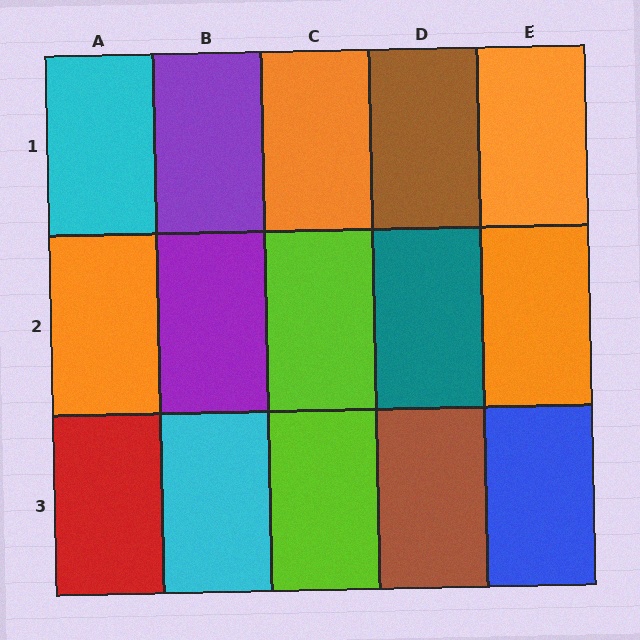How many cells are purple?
2 cells are purple.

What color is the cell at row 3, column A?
Red.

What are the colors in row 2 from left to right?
Orange, purple, lime, teal, orange.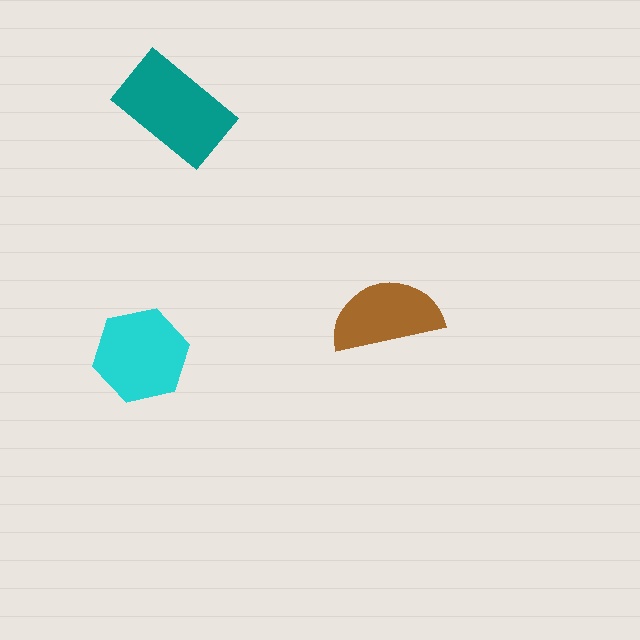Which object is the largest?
The teal rectangle.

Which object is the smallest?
The brown semicircle.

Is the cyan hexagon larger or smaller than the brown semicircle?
Larger.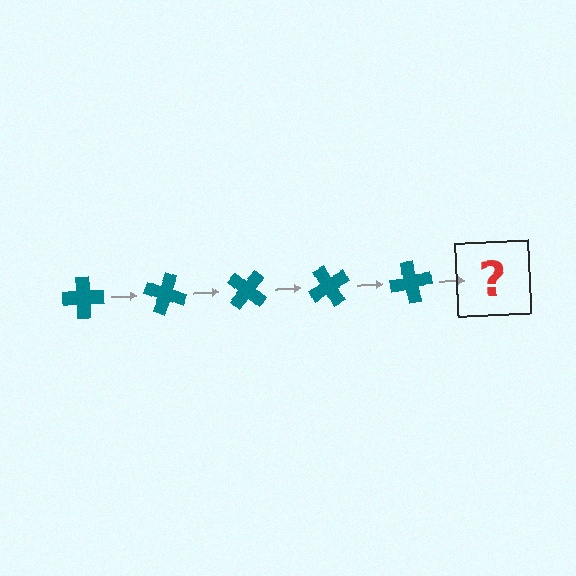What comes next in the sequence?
The next element should be a teal cross rotated 100 degrees.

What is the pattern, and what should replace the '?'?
The pattern is that the cross rotates 20 degrees each step. The '?' should be a teal cross rotated 100 degrees.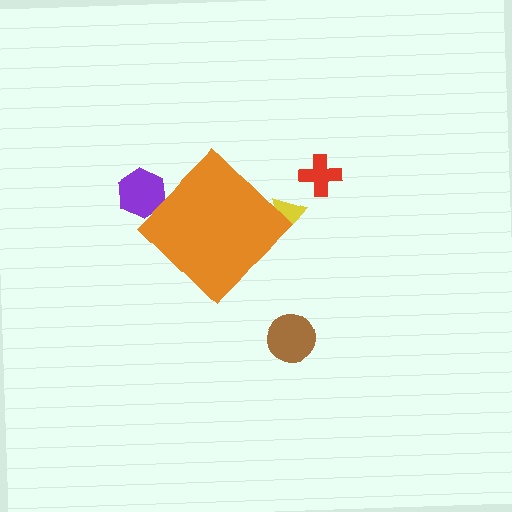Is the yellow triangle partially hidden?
Yes, the yellow triangle is partially hidden behind the orange diamond.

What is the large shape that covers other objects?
An orange diamond.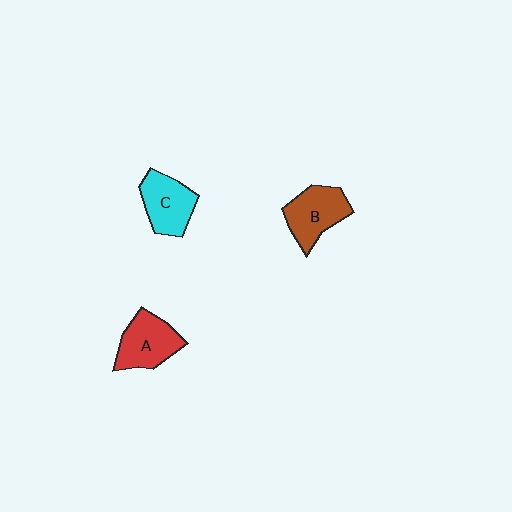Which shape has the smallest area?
Shape C (cyan).